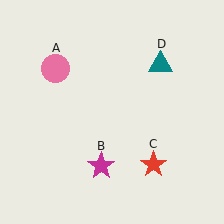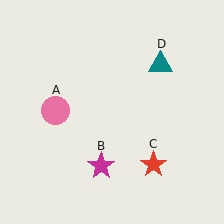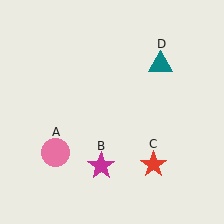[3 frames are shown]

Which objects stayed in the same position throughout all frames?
Magenta star (object B) and red star (object C) and teal triangle (object D) remained stationary.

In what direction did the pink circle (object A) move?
The pink circle (object A) moved down.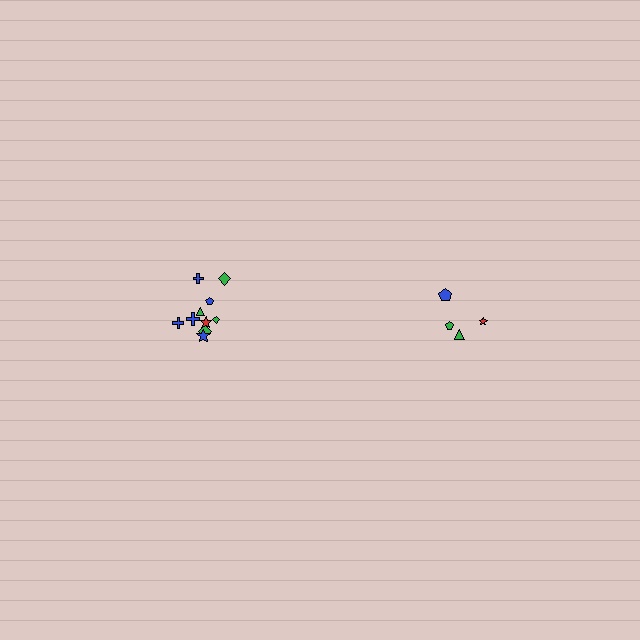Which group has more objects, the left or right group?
The left group.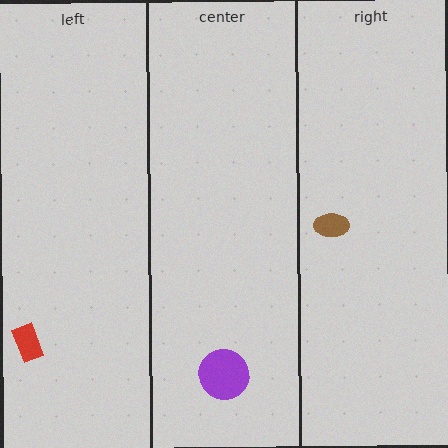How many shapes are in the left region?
1.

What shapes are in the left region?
The red rectangle.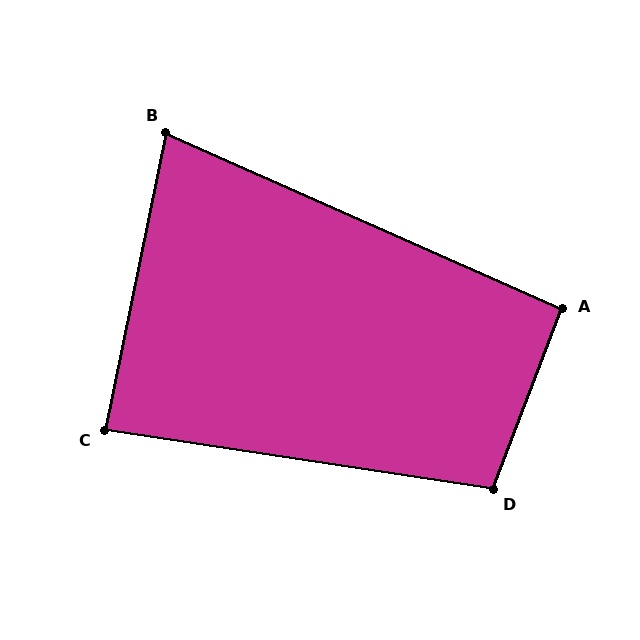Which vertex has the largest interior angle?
D, at approximately 102 degrees.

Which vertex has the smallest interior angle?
B, at approximately 78 degrees.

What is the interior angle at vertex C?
Approximately 87 degrees (approximately right).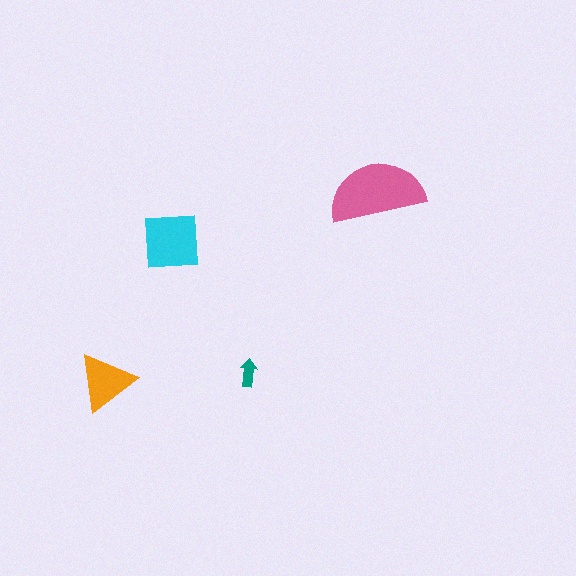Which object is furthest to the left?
The orange triangle is leftmost.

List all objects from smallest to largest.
The teal arrow, the orange triangle, the cyan square, the pink semicircle.